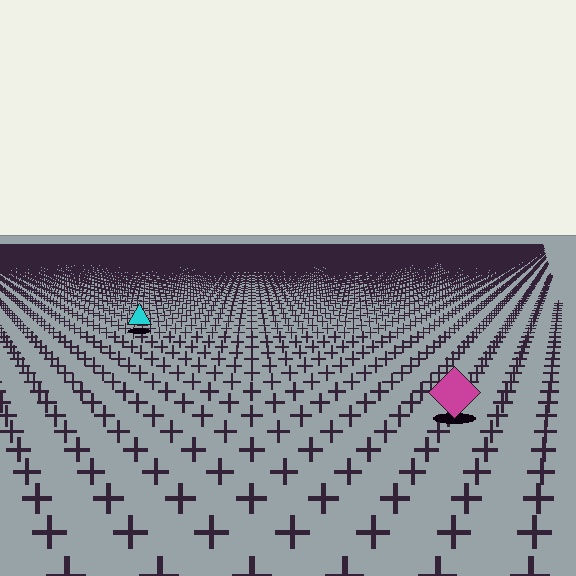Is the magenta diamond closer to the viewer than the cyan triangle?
Yes. The magenta diamond is closer — you can tell from the texture gradient: the ground texture is coarser near it.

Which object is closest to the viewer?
The magenta diamond is closest. The texture marks near it are larger and more spread out.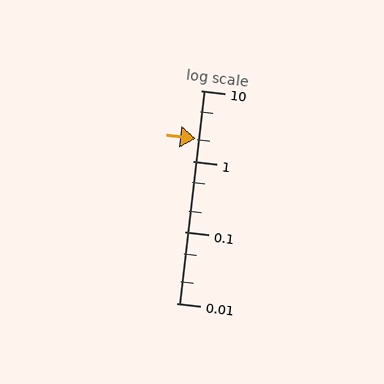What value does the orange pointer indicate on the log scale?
The pointer indicates approximately 2.1.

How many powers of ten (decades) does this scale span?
The scale spans 3 decades, from 0.01 to 10.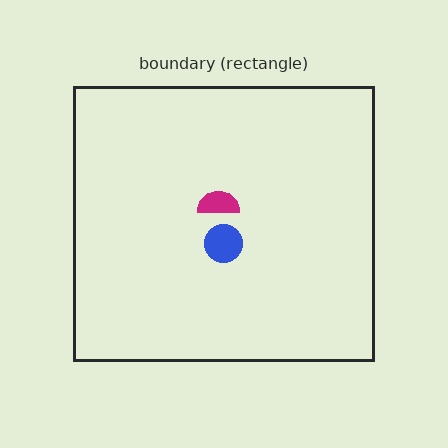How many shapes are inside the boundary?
2 inside, 0 outside.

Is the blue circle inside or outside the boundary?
Inside.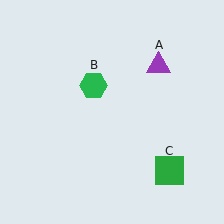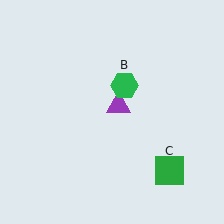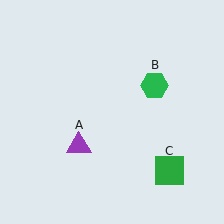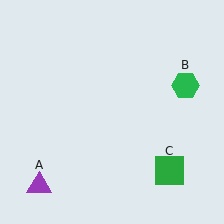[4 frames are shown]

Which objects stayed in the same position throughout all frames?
Green square (object C) remained stationary.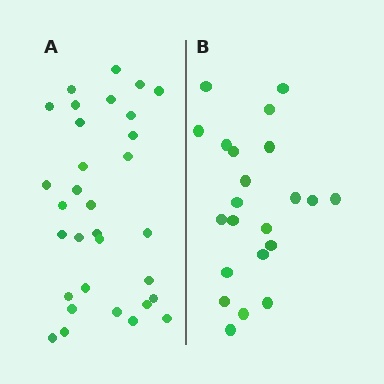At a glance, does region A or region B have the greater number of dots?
Region A (the left region) has more dots.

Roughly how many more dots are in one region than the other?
Region A has roughly 10 or so more dots than region B.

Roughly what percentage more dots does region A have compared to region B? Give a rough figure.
About 45% more.